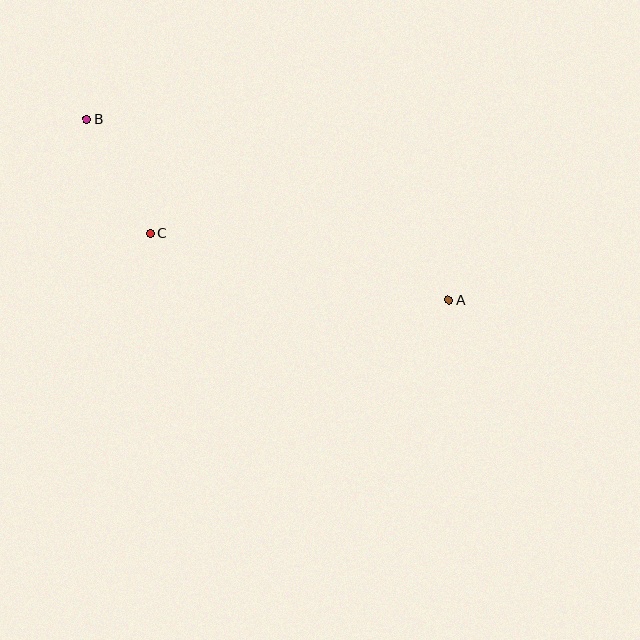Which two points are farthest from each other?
Points A and B are farthest from each other.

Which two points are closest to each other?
Points B and C are closest to each other.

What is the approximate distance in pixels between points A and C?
The distance between A and C is approximately 306 pixels.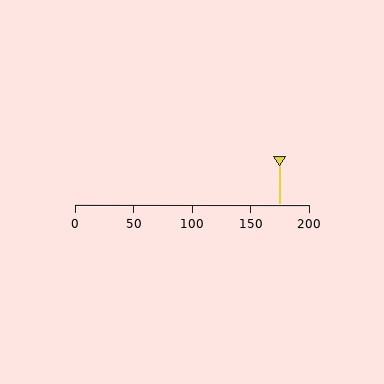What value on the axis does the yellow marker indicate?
The marker indicates approximately 175.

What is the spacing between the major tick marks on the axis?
The major ticks are spaced 50 apart.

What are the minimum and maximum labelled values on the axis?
The axis runs from 0 to 200.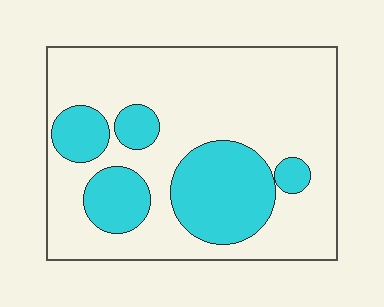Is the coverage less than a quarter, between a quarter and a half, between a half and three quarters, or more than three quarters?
Between a quarter and a half.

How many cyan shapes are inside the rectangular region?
5.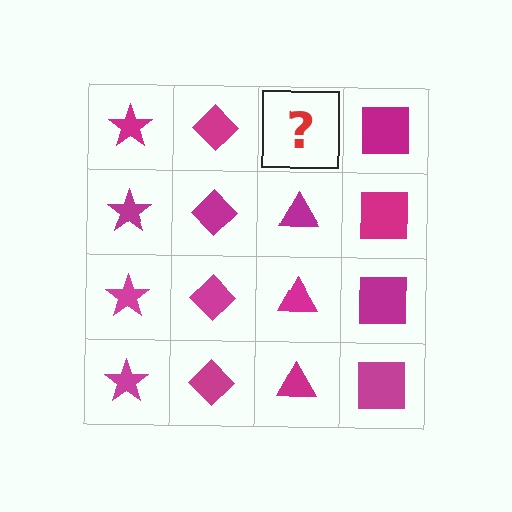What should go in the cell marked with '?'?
The missing cell should contain a magenta triangle.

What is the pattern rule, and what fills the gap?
The rule is that each column has a consistent shape. The gap should be filled with a magenta triangle.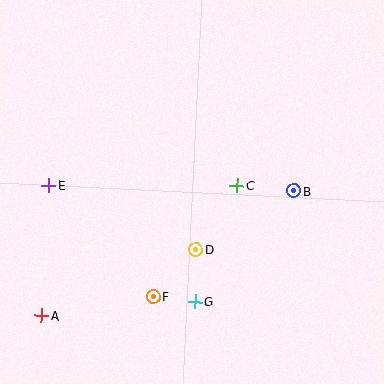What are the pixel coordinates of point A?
Point A is at (42, 315).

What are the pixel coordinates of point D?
Point D is at (196, 250).